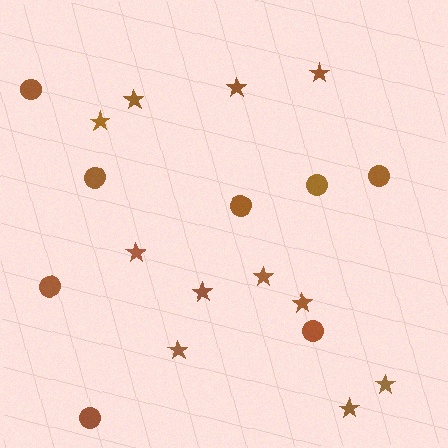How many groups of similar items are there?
There are 2 groups: one group of stars (11) and one group of circles (8).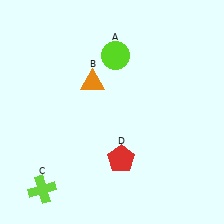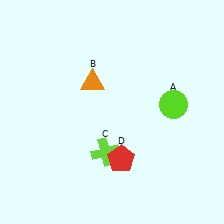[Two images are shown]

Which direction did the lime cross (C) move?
The lime cross (C) moved right.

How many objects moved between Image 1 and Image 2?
2 objects moved between the two images.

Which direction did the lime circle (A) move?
The lime circle (A) moved right.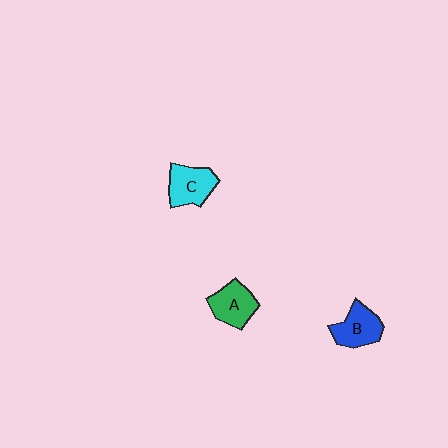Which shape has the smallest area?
Shape A (green).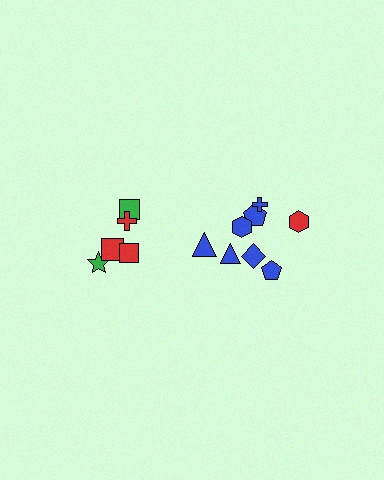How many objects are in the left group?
There are 5 objects.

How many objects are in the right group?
There are 8 objects.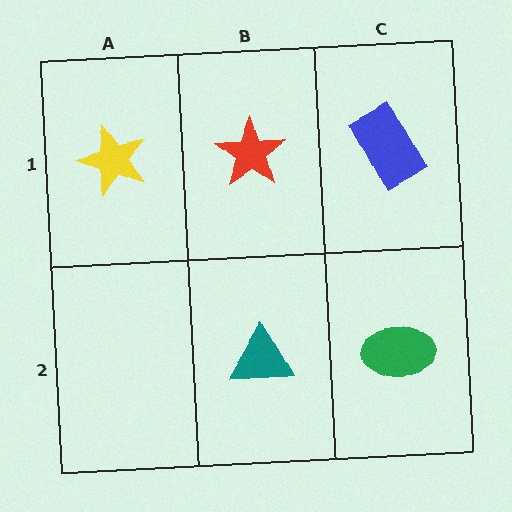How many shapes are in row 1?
3 shapes.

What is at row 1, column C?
A blue rectangle.